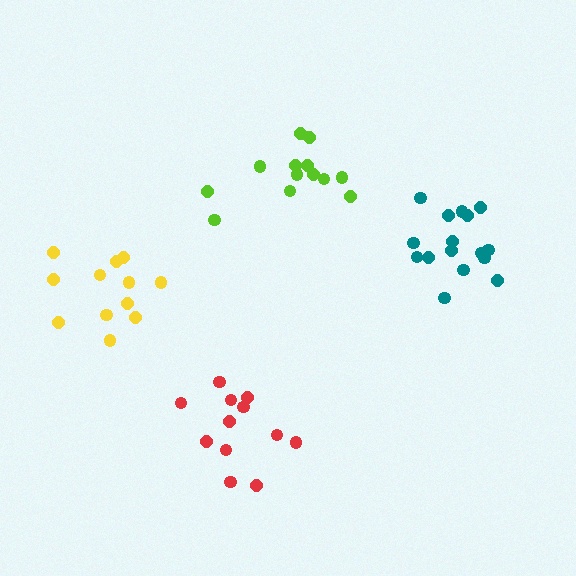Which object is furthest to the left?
The yellow cluster is leftmost.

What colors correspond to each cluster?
The clusters are colored: red, lime, teal, yellow.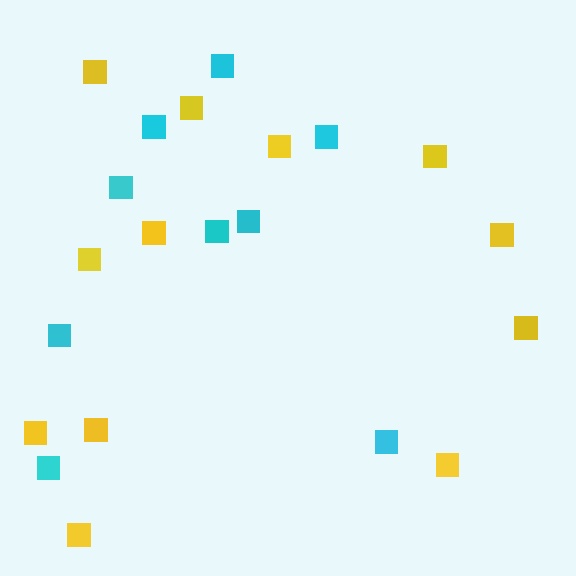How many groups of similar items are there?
There are 2 groups: one group of yellow squares (12) and one group of cyan squares (9).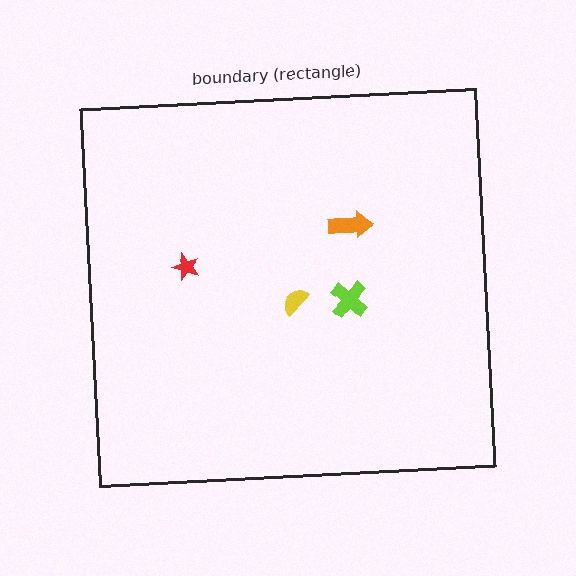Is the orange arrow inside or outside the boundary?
Inside.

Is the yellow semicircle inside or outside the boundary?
Inside.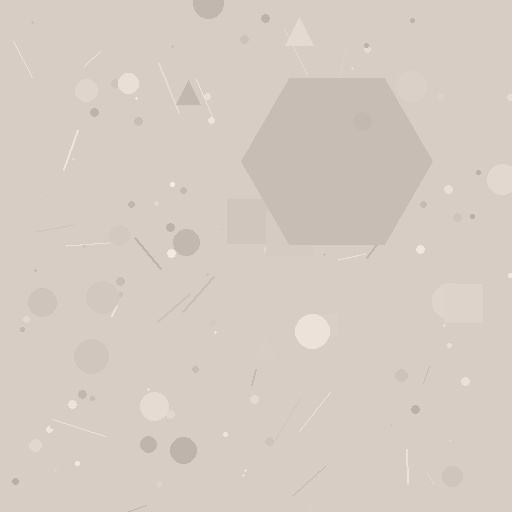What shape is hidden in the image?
A hexagon is hidden in the image.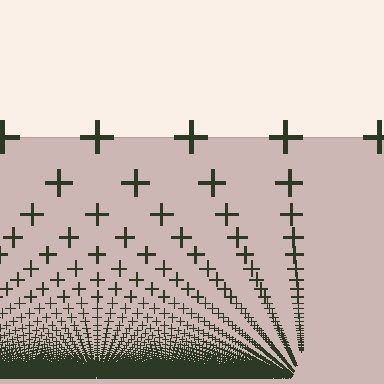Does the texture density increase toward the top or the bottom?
Density increases toward the bottom.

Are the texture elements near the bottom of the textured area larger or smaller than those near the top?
Smaller. The gradient is inverted — elements near the bottom are smaller and denser.